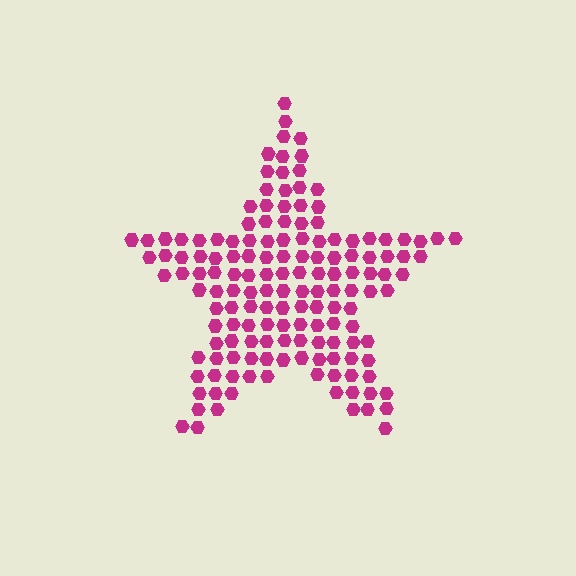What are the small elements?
The small elements are hexagons.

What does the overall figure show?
The overall figure shows a star.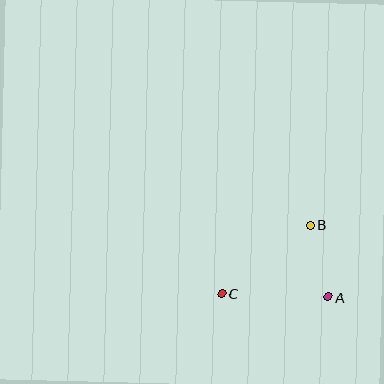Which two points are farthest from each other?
Points B and C are farthest from each other.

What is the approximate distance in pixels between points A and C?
The distance between A and C is approximately 107 pixels.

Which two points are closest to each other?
Points A and B are closest to each other.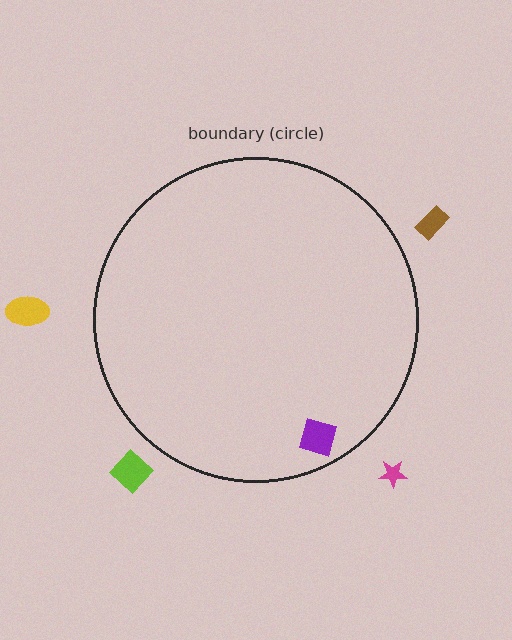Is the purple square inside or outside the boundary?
Inside.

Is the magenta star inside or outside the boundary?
Outside.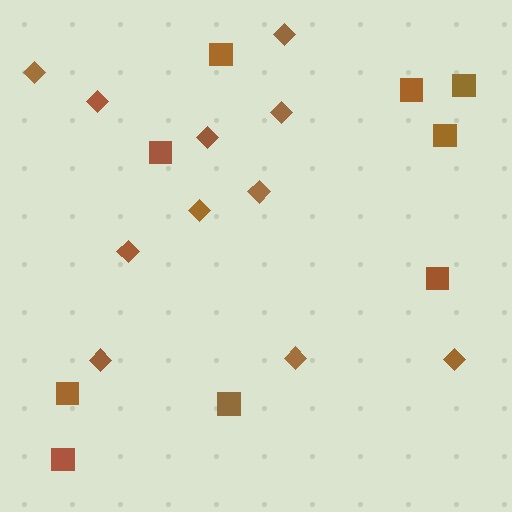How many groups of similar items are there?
There are 2 groups: one group of squares (9) and one group of diamonds (11).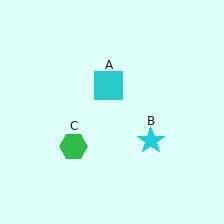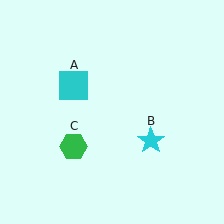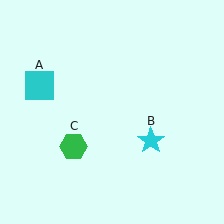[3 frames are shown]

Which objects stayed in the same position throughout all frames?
Cyan star (object B) and green hexagon (object C) remained stationary.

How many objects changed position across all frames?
1 object changed position: cyan square (object A).